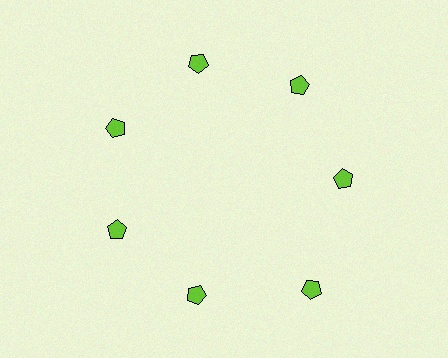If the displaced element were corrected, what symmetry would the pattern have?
It would have 7-fold rotational symmetry — the pattern would map onto itself every 51 degrees.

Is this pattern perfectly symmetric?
No. The 7 lime pentagons are arranged in a ring, but one element near the 5 o'clock position is pushed outward from the center, breaking the 7-fold rotational symmetry.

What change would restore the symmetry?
The symmetry would be restored by moving it inward, back onto the ring so that all 7 pentagons sit at equal angles and equal distance from the center.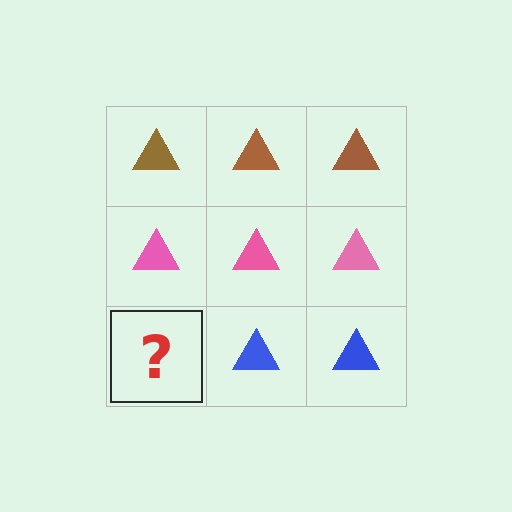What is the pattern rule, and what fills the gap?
The rule is that each row has a consistent color. The gap should be filled with a blue triangle.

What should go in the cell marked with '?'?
The missing cell should contain a blue triangle.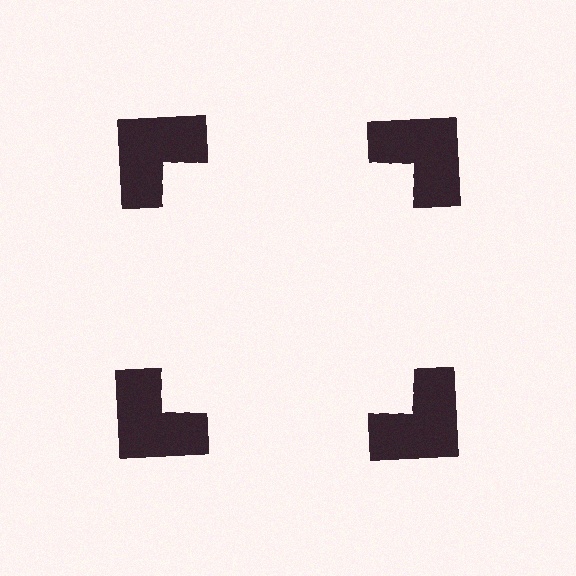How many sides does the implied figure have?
4 sides.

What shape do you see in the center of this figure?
An illusory square — its edges are inferred from the aligned wedge cuts in the notched squares, not physically drawn.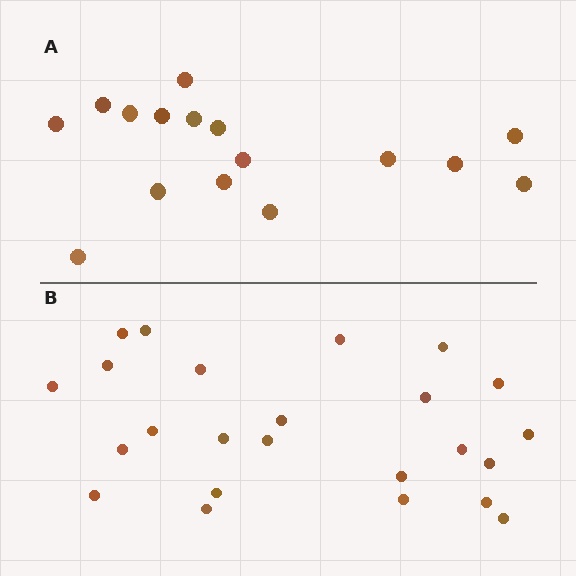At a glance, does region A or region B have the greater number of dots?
Region B (the bottom region) has more dots.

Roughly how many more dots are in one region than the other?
Region B has roughly 8 or so more dots than region A.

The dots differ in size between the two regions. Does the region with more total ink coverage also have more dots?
No. Region A has more total ink coverage because its dots are larger, but region B actually contains more individual dots. Total area can be misleading — the number of items is what matters here.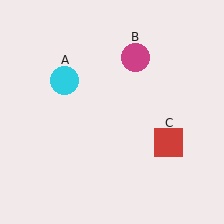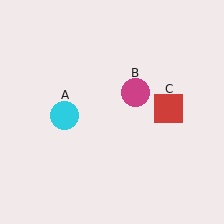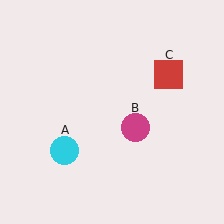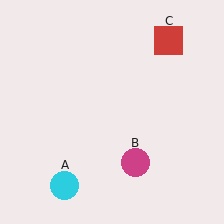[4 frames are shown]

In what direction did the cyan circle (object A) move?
The cyan circle (object A) moved down.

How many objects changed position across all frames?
3 objects changed position: cyan circle (object A), magenta circle (object B), red square (object C).